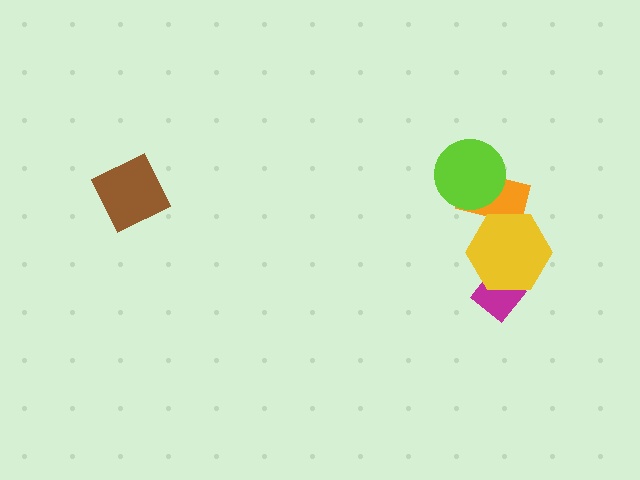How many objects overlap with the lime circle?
1 object overlaps with the lime circle.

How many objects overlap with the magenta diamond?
1 object overlaps with the magenta diamond.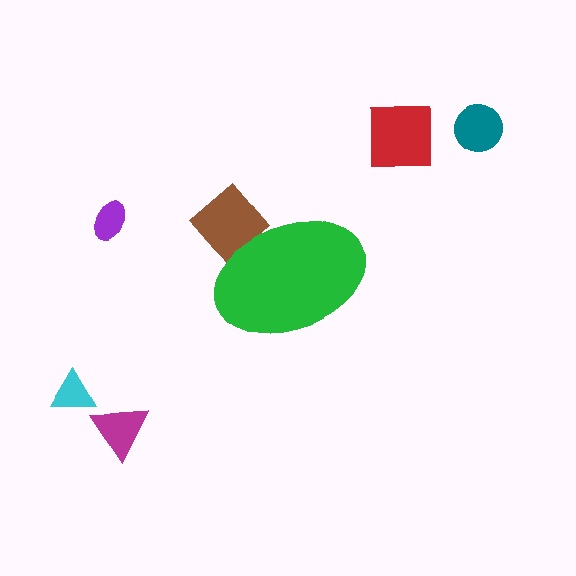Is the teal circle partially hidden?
No, the teal circle is fully visible.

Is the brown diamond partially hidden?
Yes, the brown diamond is partially hidden behind the green ellipse.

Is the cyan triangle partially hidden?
No, the cyan triangle is fully visible.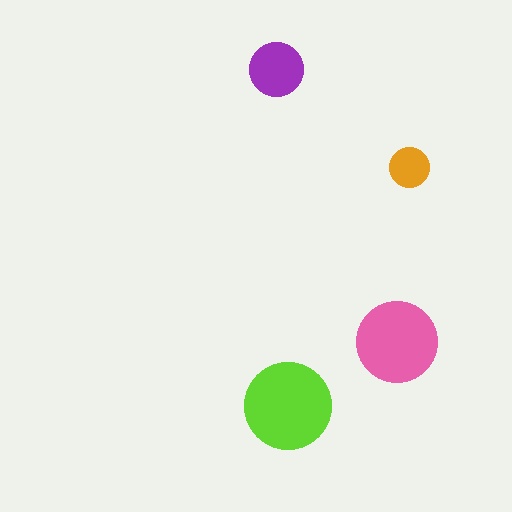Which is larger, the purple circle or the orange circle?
The purple one.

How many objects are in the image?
There are 4 objects in the image.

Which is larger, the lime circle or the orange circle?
The lime one.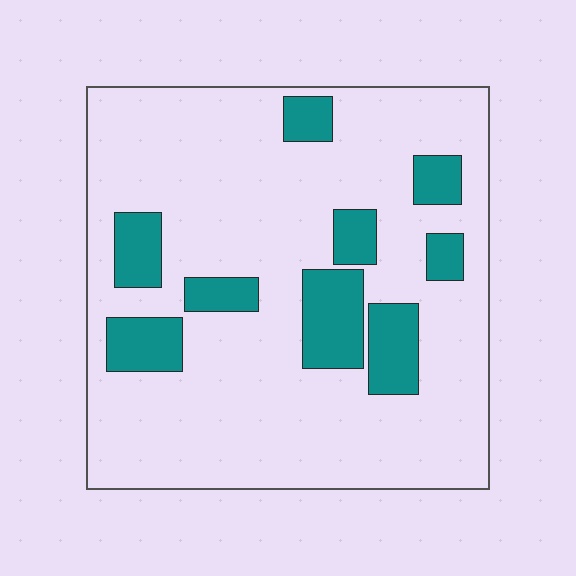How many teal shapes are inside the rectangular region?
9.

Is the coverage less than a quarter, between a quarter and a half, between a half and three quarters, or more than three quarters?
Less than a quarter.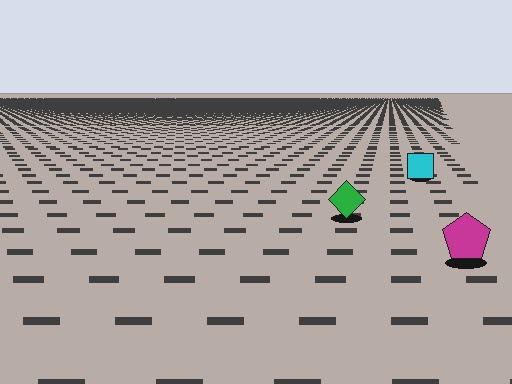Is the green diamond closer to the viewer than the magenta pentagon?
No. The magenta pentagon is closer — you can tell from the texture gradient: the ground texture is coarser near it.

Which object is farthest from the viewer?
The cyan square is farthest from the viewer. It appears smaller and the ground texture around it is denser.